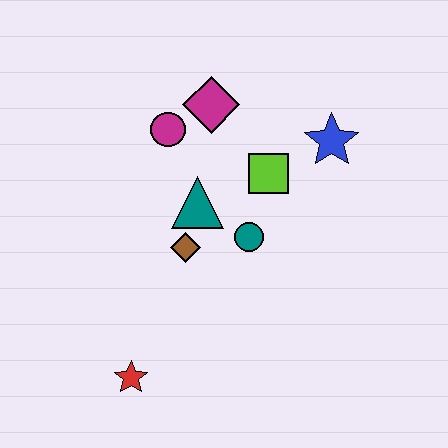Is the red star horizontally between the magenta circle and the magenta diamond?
No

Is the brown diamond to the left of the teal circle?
Yes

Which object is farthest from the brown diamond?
The blue star is farthest from the brown diamond.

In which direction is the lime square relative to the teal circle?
The lime square is above the teal circle.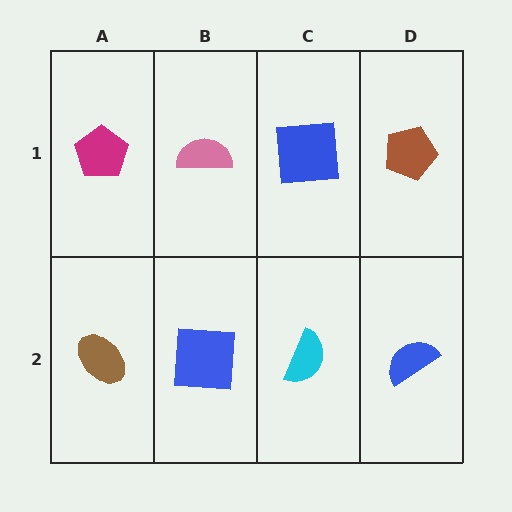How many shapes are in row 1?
4 shapes.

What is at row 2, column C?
A cyan semicircle.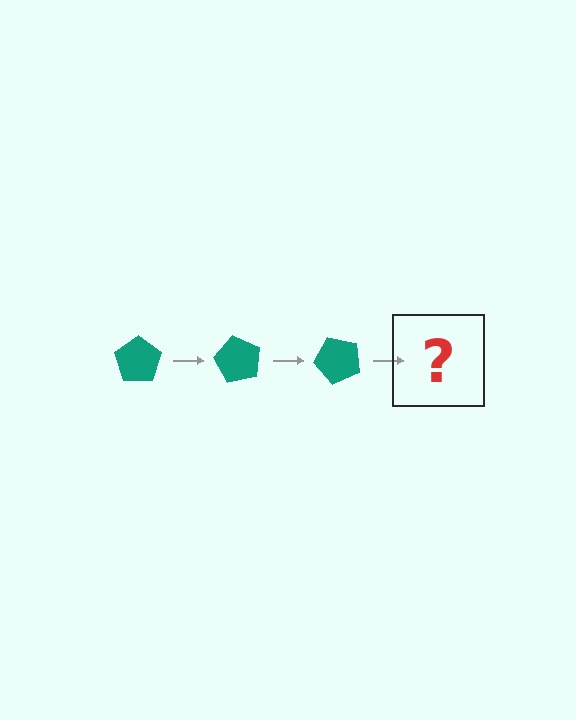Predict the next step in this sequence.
The next step is a teal pentagon rotated 180 degrees.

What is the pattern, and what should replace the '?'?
The pattern is that the pentagon rotates 60 degrees each step. The '?' should be a teal pentagon rotated 180 degrees.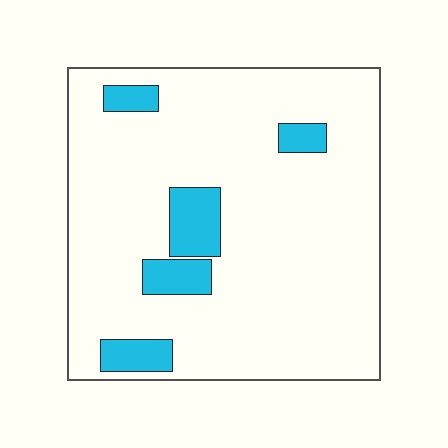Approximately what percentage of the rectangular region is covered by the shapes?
Approximately 10%.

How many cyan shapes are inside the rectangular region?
5.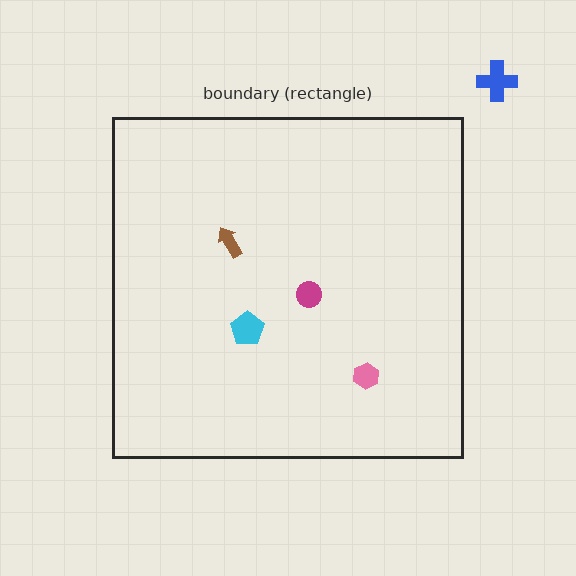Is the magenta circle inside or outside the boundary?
Inside.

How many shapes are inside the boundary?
4 inside, 1 outside.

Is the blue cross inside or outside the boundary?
Outside.